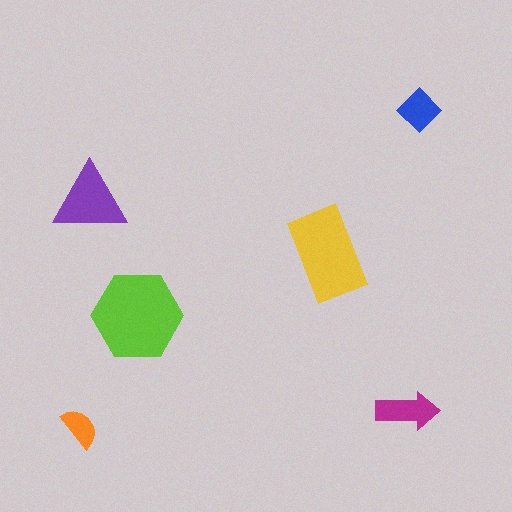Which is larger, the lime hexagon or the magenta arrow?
The lime hexagon.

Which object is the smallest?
The orange semicircle.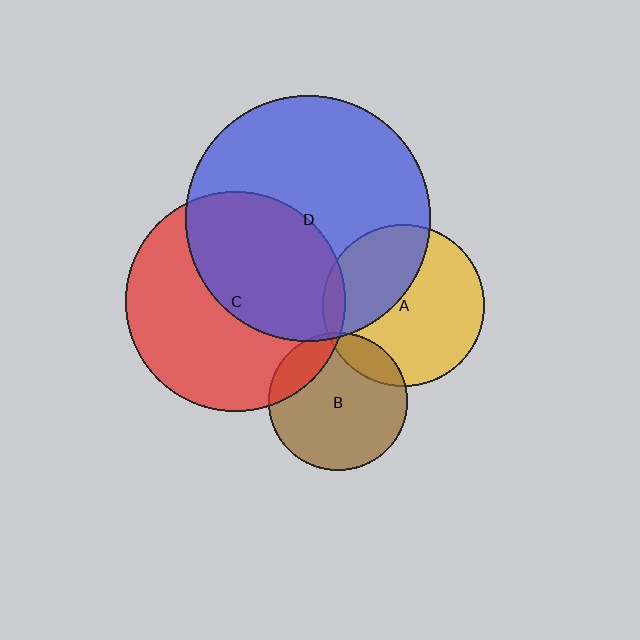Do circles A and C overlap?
Yes.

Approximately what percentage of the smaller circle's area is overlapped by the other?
Approximately 5%.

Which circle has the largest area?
Circle D (blue).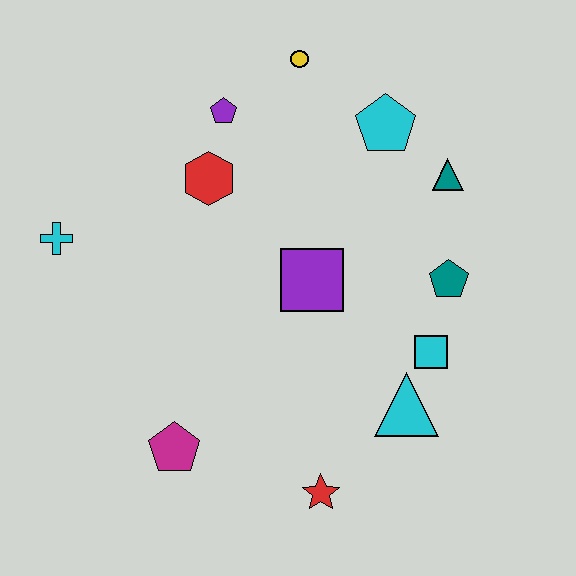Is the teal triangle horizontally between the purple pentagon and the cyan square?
No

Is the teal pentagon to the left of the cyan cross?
No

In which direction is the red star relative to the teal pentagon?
The red star is below the teal pentagon.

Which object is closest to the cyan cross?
The red hexagon is closest to the cyan cross.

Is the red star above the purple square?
No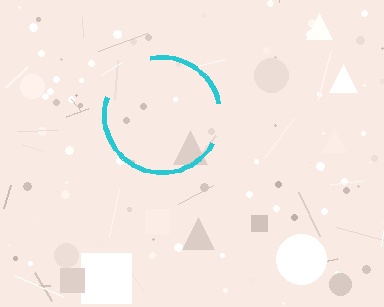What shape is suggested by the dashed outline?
The dashed outline suggests a circle.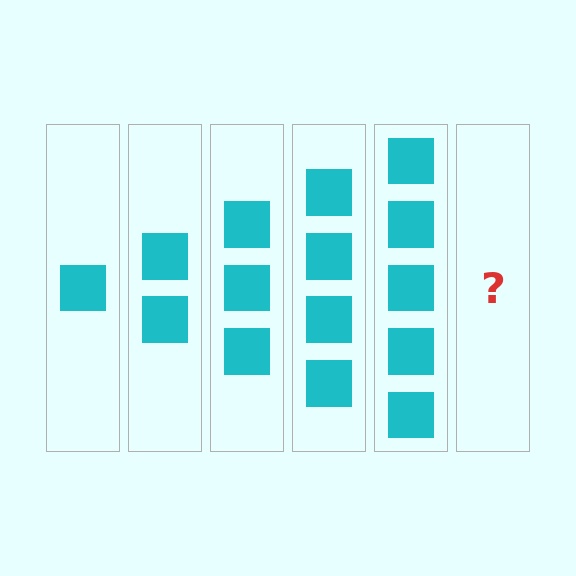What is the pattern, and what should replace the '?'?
The pattern is that each step adds one more square. The '?' should be 6 squares.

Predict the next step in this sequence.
The next step is 6 squares.